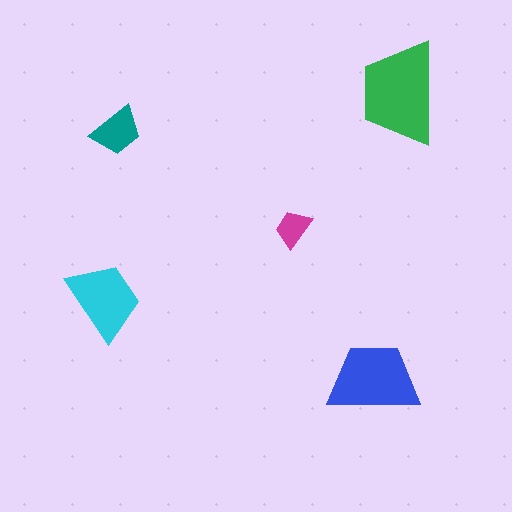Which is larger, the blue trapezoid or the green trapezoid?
The green one.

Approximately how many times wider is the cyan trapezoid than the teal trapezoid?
About 1.5 times wider.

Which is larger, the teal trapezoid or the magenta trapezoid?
The teal one.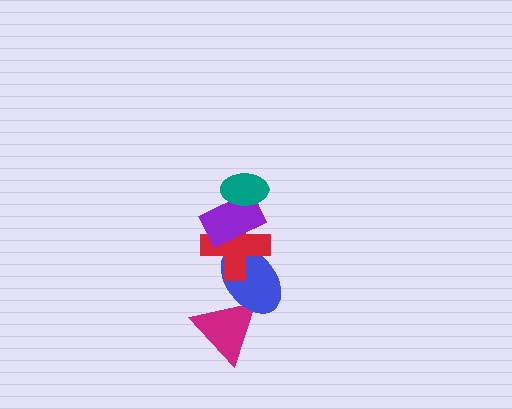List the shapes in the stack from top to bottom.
From top to bottom: the teal ellipse, the purple rectangle, the red cross, the blue ellipse, the magenta triangle.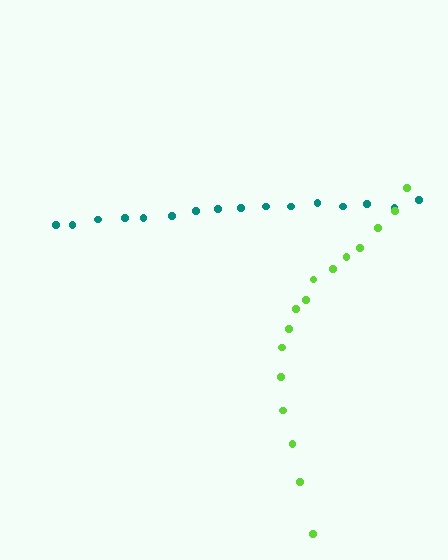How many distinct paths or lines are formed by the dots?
There are 2 distinct paths.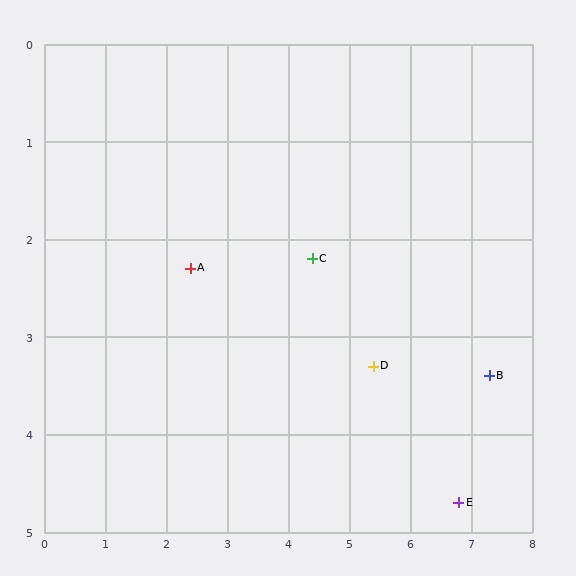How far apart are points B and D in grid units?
Points B and D are about 1.9 grid units apart.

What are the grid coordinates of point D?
Point D is at approximately (5.4, 3.3).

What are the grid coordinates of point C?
Point C is at approximately (4.4, 2.2).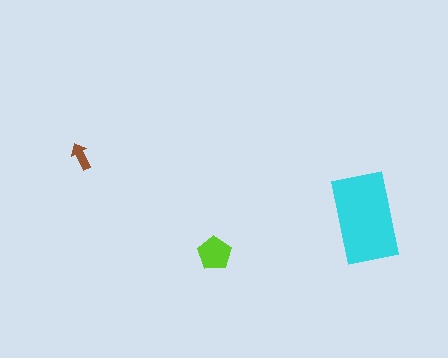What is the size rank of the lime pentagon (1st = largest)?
2nd.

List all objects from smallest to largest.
The brown arrow, the lime pentagon, the cyan rectangle.